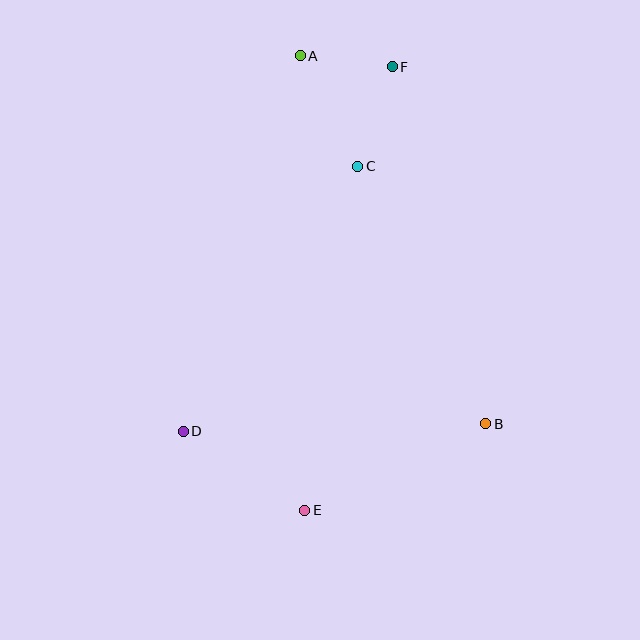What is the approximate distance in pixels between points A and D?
The distance between A and D is approximately 393 pixels.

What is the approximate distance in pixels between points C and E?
The distance between C and E is approximately 348 pixels.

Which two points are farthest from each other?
Points A and E are farthest from each other.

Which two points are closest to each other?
Points A and F are closest to each other.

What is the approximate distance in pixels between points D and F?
The distance between D and F is approximately 420 pixels.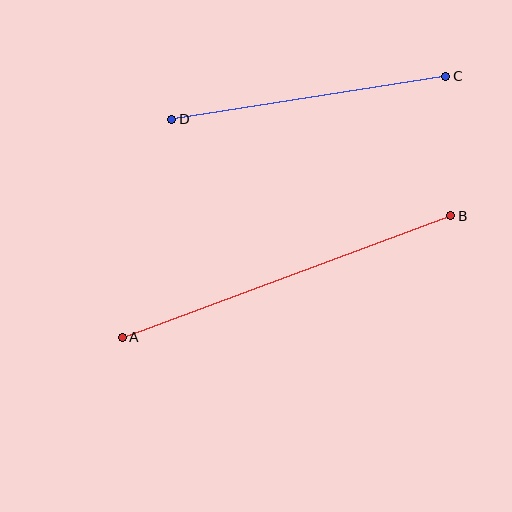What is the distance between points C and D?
The distance is approximately 277 pixels.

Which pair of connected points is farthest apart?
Points A and B are farthest apart.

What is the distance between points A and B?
The distance is approximately 350 pixels.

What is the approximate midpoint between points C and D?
The midpoint is at approximately (309, 98) pixels.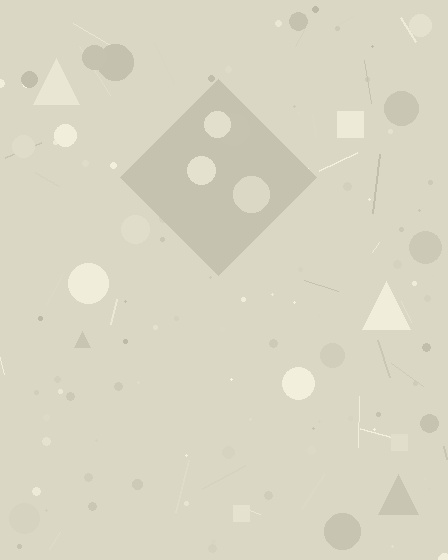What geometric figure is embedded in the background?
A diamond is embedded in the background.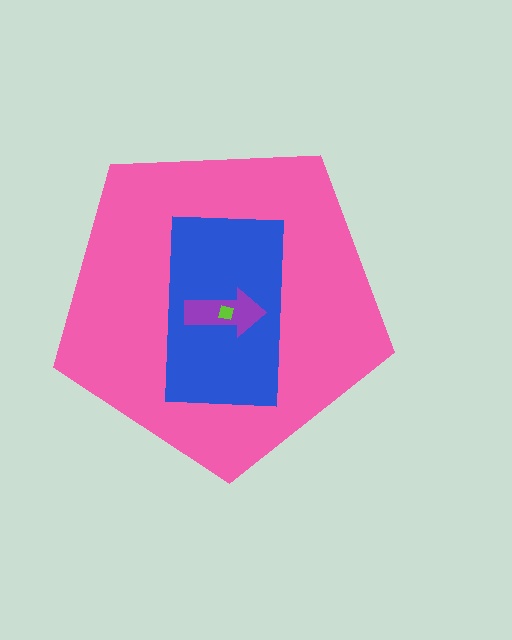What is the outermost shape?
The pink pentagon.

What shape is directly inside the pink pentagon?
The blue rectangle.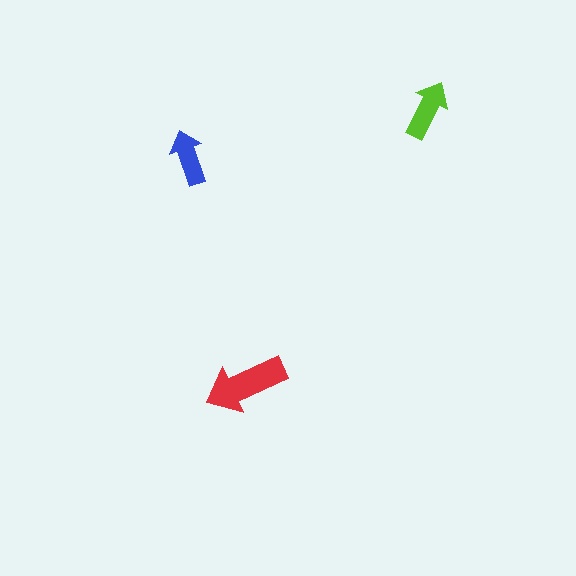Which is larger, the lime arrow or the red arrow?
The red one.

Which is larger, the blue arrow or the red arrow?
The red one.